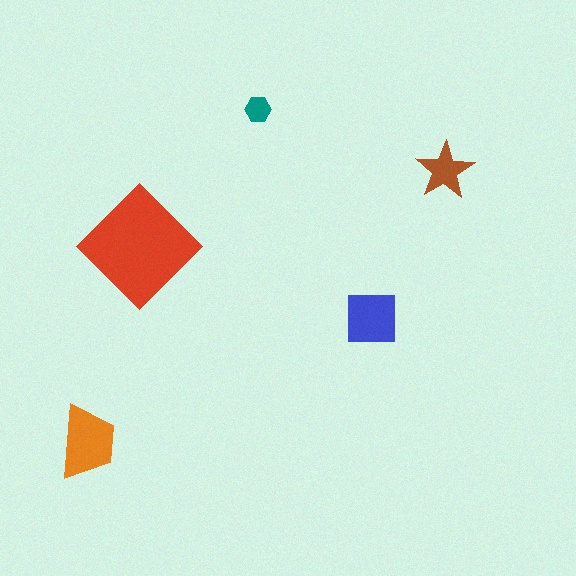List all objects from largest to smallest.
The red diamond, the orange trapezoid, the blue square, the brown star, the teal hexagon.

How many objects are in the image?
There are 5 objects in the image.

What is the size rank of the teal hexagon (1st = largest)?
5th.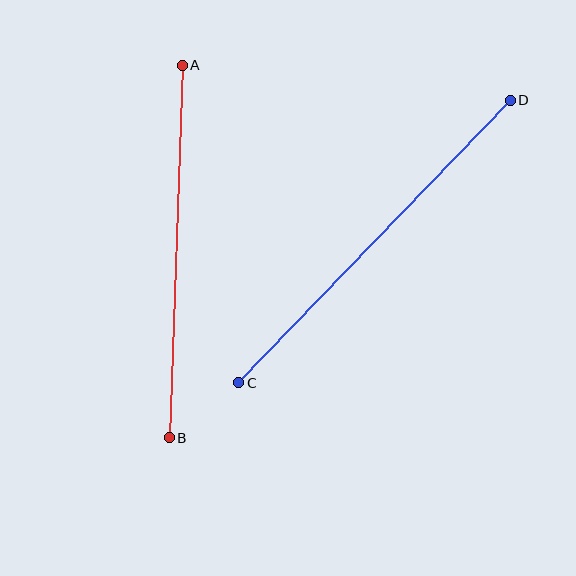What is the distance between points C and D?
The distance is approximately 391 pixels.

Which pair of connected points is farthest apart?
Points C and D are farthest apart.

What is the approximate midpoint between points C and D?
The midpoint is at approximately (374, 242) pixels.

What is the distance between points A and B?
The distance is approximately 373 pixels.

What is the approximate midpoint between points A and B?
The midpoint is at approximately (176, 251) pixels.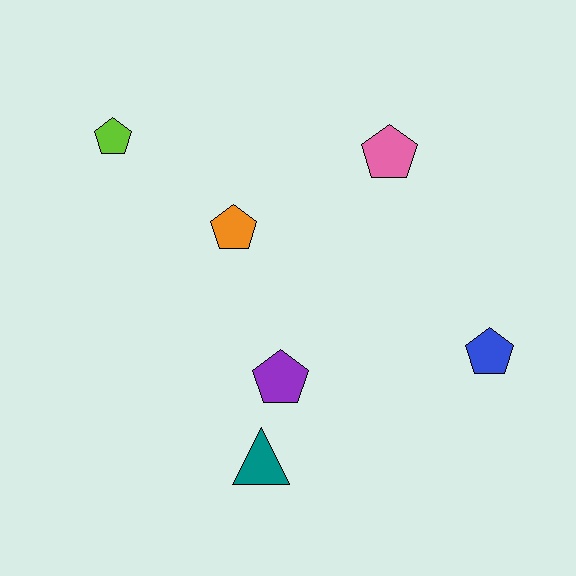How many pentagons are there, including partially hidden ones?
There are 5 pentagons.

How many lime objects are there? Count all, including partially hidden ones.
There is 1 lime object.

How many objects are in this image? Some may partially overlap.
There are 6 objects.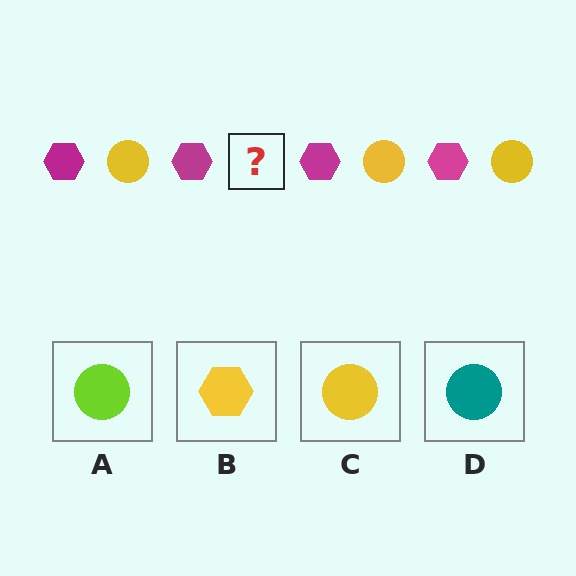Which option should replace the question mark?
Option C.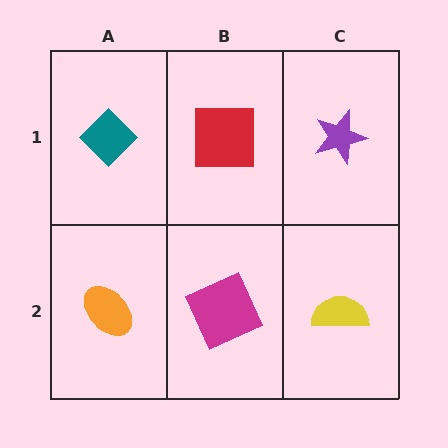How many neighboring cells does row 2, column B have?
3.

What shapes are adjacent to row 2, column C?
A purple star (row 1, column C), a magenta square (row 2, column B).